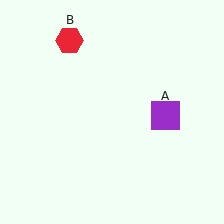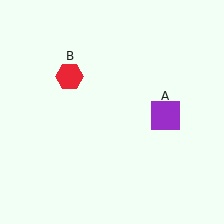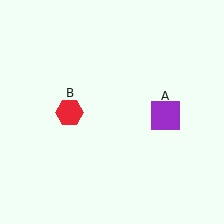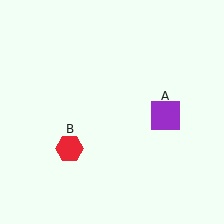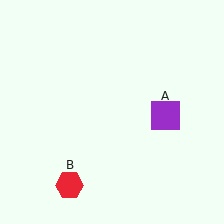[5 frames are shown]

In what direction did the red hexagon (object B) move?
The red hexagon (object B) moved down.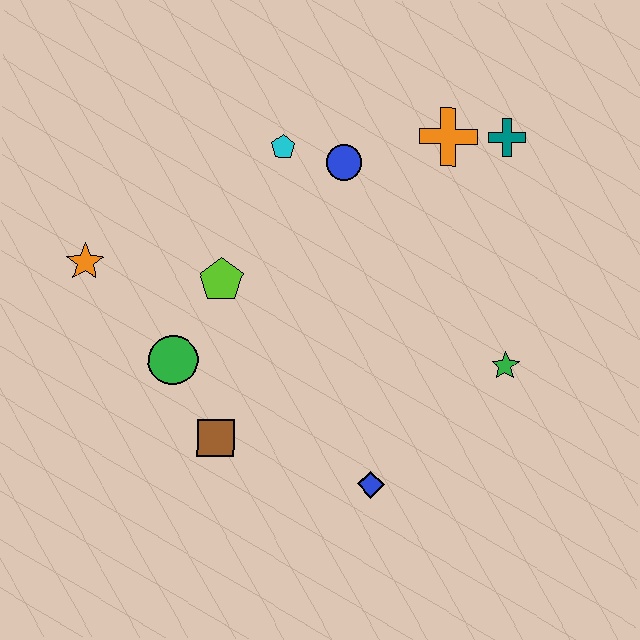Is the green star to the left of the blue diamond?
No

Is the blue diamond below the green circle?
Yes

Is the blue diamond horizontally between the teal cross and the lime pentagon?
Yes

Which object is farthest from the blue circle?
The blue diamond is farthest from the blue circle.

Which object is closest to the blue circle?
The cyan pentagon is closest to the blue circle.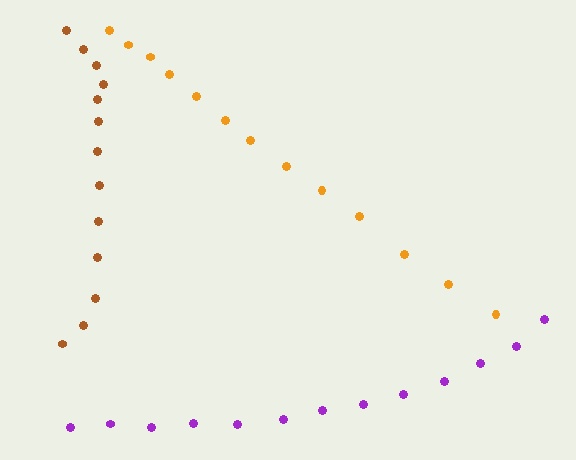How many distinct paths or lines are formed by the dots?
There are 3 distinct paths.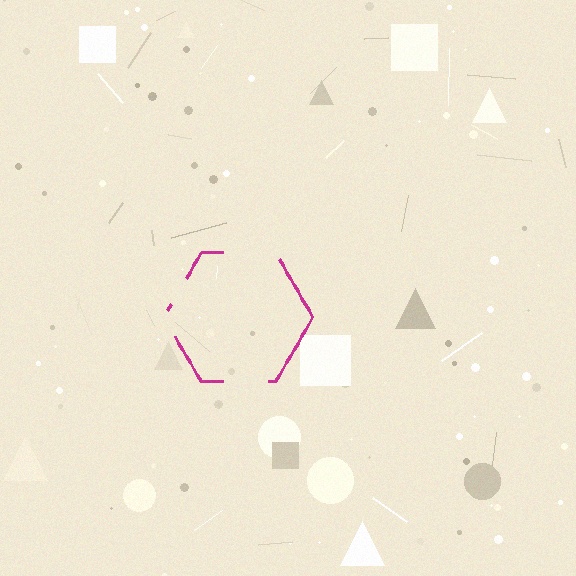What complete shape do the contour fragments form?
The contour fragments form a hexagon.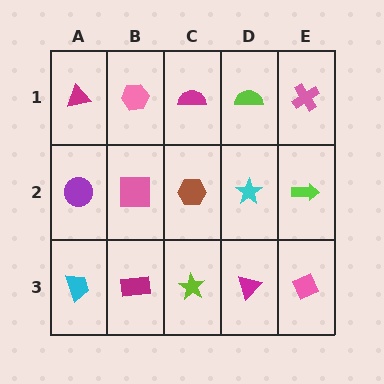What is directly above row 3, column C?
A brown hexagon.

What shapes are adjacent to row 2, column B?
A pink hexagon (row 1, column B), a magenta rectangle (row 3, column B), a purple circle (row 2, column A), a brown hexagon (row 2, column C).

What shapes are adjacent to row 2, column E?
A pink cross (row 1, column E), a pink diamond (row 3, column E), a cyan star (row 2, column D).